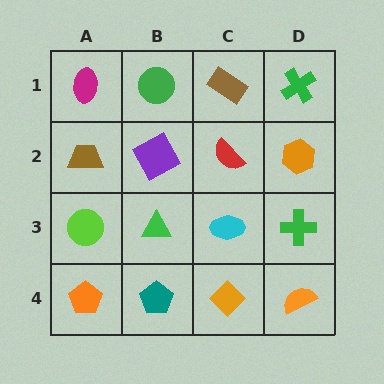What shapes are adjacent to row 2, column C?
A brown rectangle (row 1, column C), a cyan ellipse (row 3, column C), a purple square (row 2, column B), an orange hexagon (row 2, column D).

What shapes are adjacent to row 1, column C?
A red semicircle (row 2, column C), a green circle (row 1, column B), a green cross (row 1, column D).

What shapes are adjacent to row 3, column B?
A purple square (row 2, column B), a teal pentagon (row 4, column B), a lime circle (row 3, column A), a cyan ellipse (row 3, column C).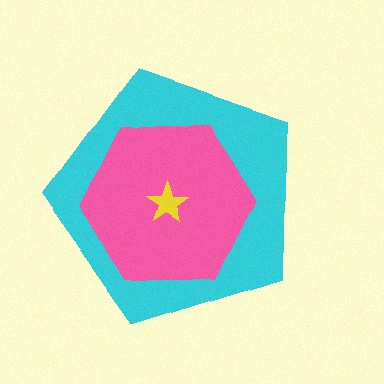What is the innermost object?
The yellow star.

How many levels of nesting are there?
3.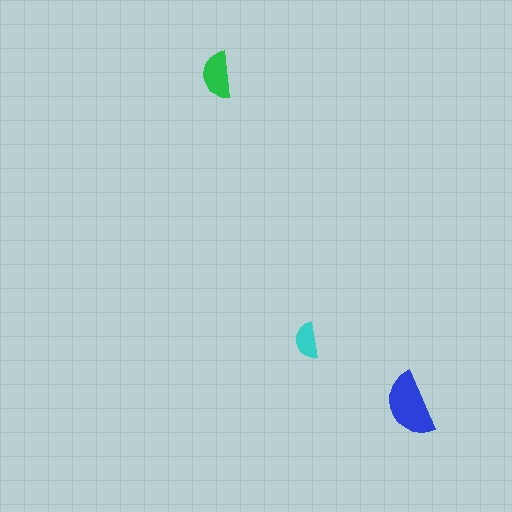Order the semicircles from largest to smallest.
the blue one, the green one, the cyan one.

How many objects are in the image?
There are 3 objects in the image.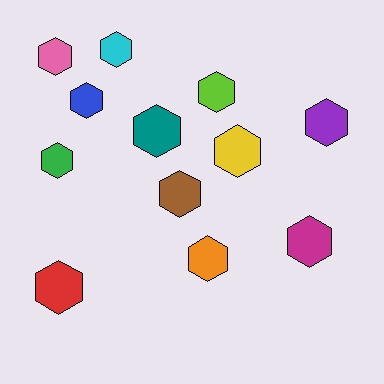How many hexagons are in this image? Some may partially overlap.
There are 12 hexagons.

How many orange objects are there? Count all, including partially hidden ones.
There is 1 orange object.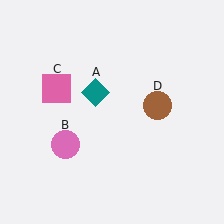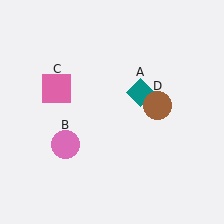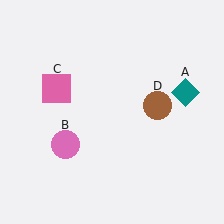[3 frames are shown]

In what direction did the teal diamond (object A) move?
The teal diamond (object A) moved right.